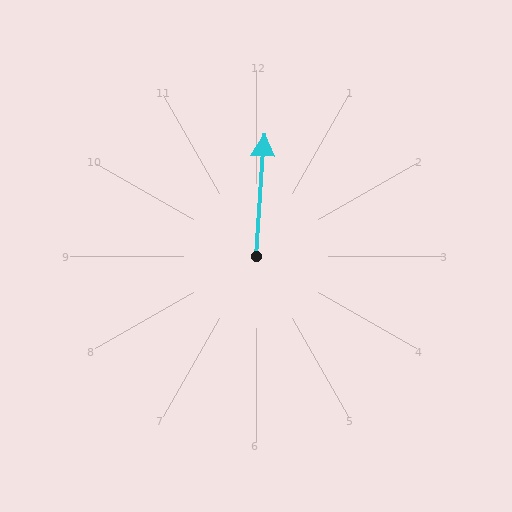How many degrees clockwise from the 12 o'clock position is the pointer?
Approximately 4 degrees.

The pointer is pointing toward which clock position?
Roughly 12 o'clock.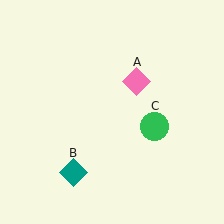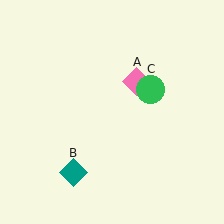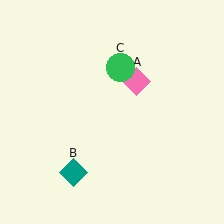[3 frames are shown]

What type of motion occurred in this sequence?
The green circle (object C) rotated counterclockwise around the center of the scene.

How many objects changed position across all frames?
1 object changed position: green circle (object C).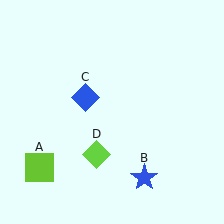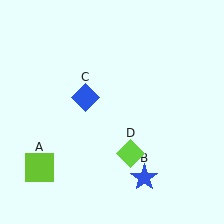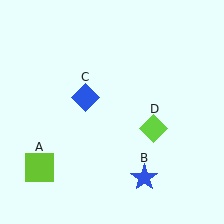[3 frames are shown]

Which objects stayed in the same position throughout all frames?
Lime square (object A) and blue star (object B) and blue diamond (object C) remained stationary.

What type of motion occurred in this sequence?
The lime diamond (object D) rotated counterclockwise around the center of the scene.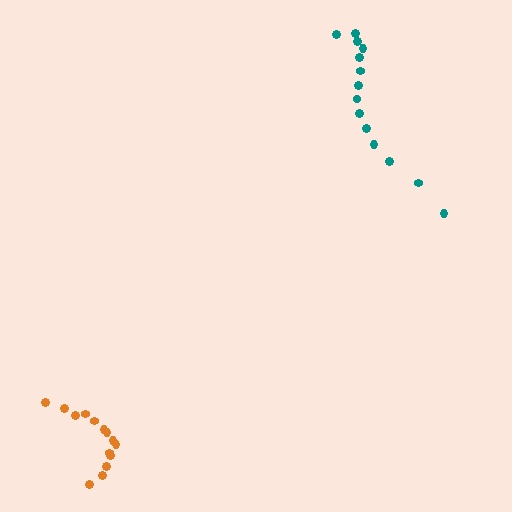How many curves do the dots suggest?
There are 2 distinct paths.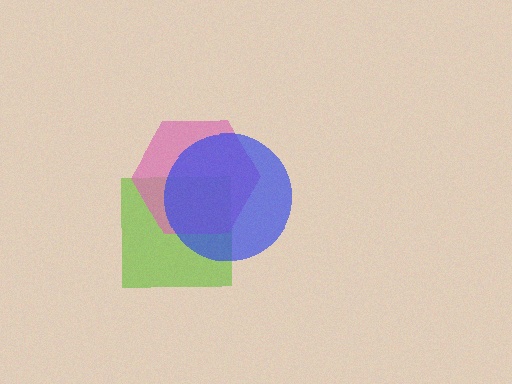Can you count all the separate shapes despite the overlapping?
Yes, there are 3 separate shapes.